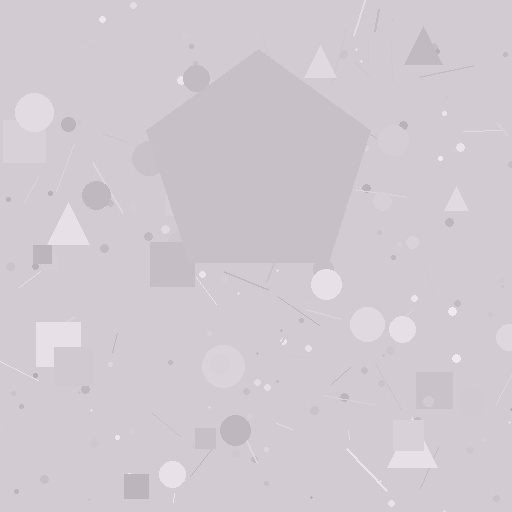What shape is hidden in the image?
A pentagon is hidden in the image.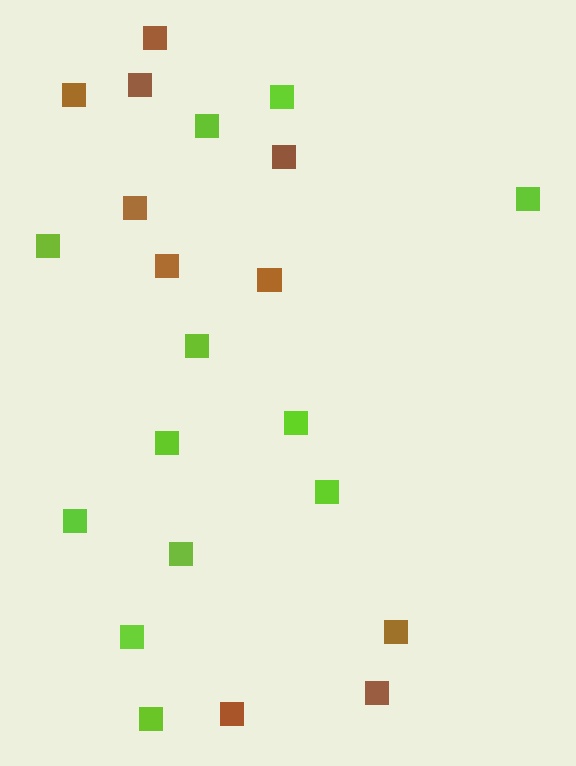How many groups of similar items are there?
There are 2 groups: one group of brown squares (10) and one group of lime squares (12).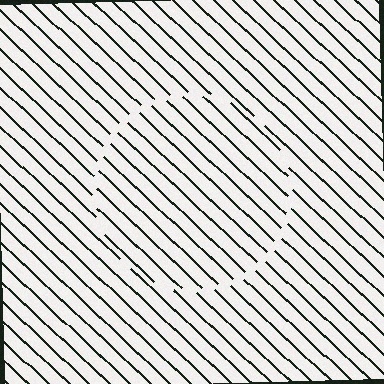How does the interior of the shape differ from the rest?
The interior of the shape contains the same grating, shifted by half a period — the contour is defined by the phase discontinuity where line-ends from the inner and outer gratings abut.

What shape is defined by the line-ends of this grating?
An illusory circle. The interior of the shape contains the same grating, shifted by half a period — the contour is defined by the phase discontinuity where line-ends from the inner and outer gratings abut.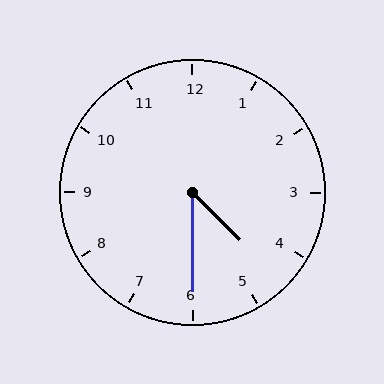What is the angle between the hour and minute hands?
Approximately 45 degrees.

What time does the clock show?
4:30.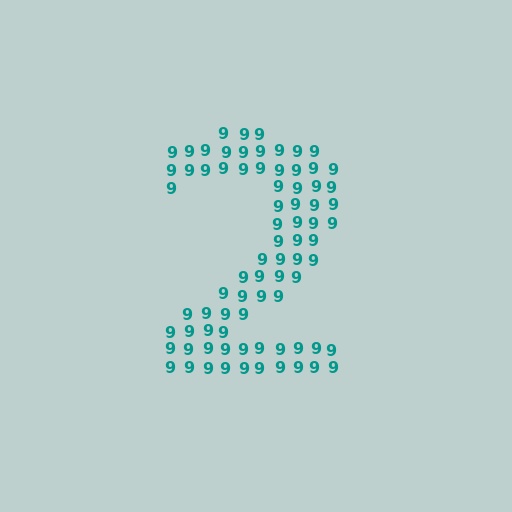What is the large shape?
The large shape is the digit 2.